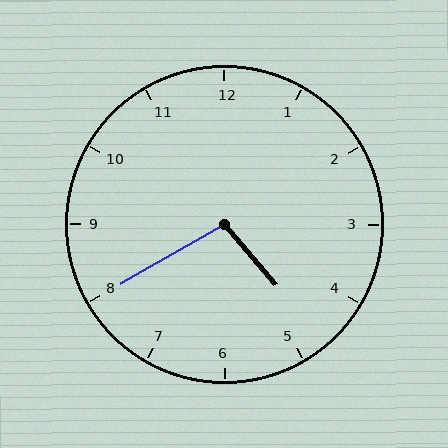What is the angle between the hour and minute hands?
Approximately 100 degrees.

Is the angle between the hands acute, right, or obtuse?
It is obtuse.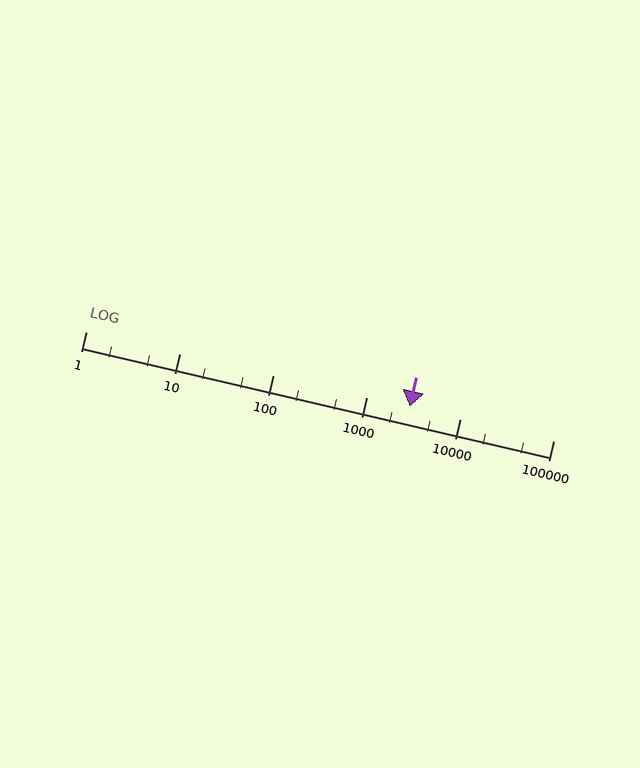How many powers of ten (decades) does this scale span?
The scale spans 5 decades, from 1 to 100000.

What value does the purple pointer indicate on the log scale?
The pointer indicates approximately 2900.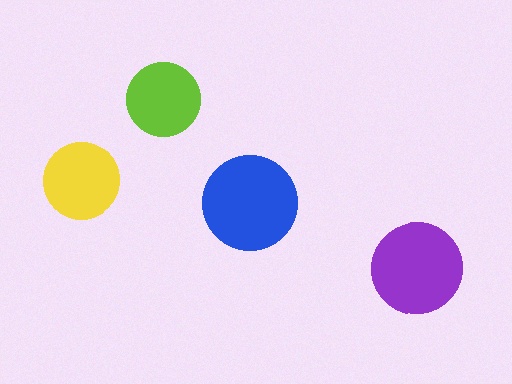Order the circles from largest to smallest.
the blue one, the purple one, the yellow one, the lime one.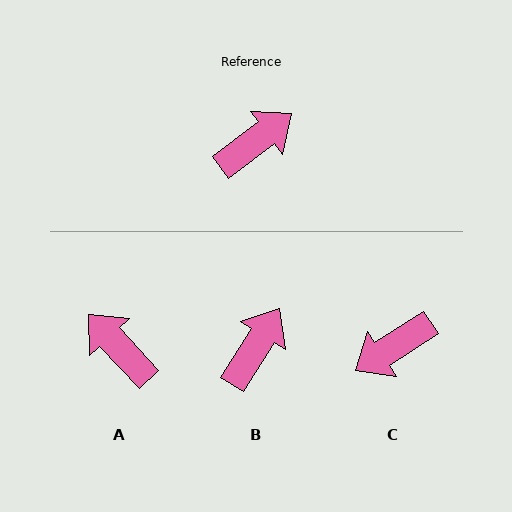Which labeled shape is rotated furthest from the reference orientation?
C, about 176 degrees away.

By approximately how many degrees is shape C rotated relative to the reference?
Approximately 176 degrees counter-clockwise.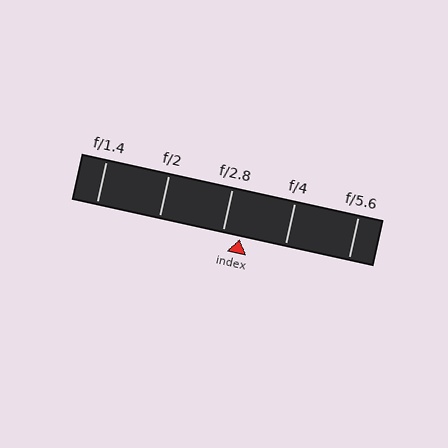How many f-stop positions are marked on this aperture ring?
There are 5 f-stop positions marked.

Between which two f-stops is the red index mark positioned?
The index mark is between f/2.8 and f/4.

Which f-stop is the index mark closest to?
The index mark is closest to f/2.8.